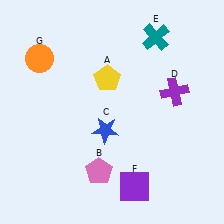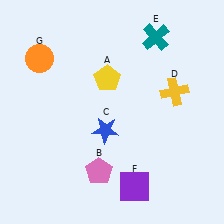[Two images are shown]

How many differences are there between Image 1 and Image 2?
There is 1 difference between the two images.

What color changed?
The cross (D) changed from purple in Image 1 to yellow in Image 2.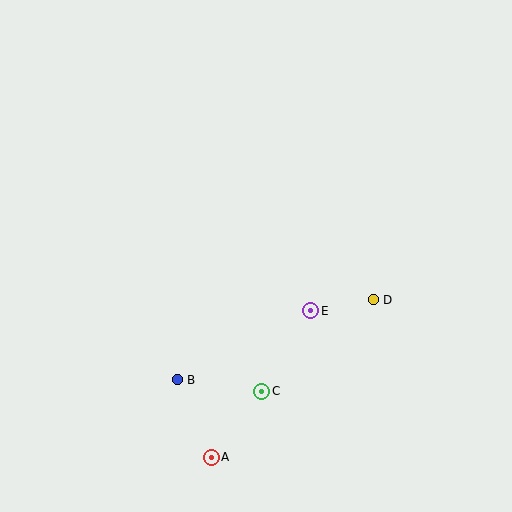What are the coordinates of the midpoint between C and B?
The midpoint between C and B is at (219, 386).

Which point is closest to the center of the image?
Point E at (311, 311) is closest to the center.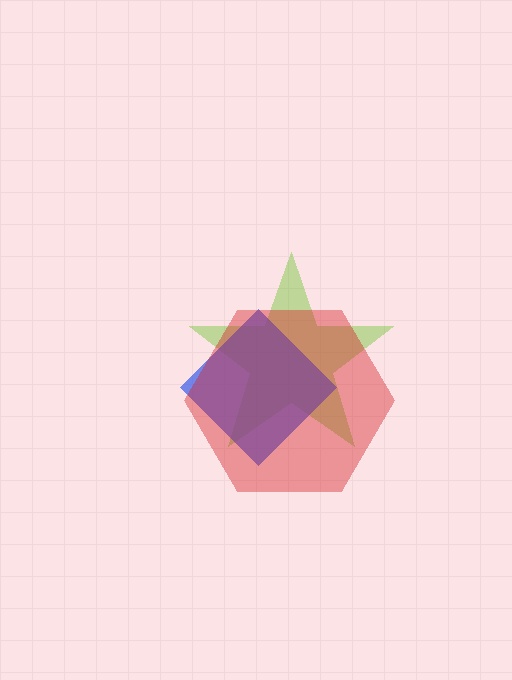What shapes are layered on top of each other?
The layered shapes are: a lime star, a blue diamond, a red hexagon.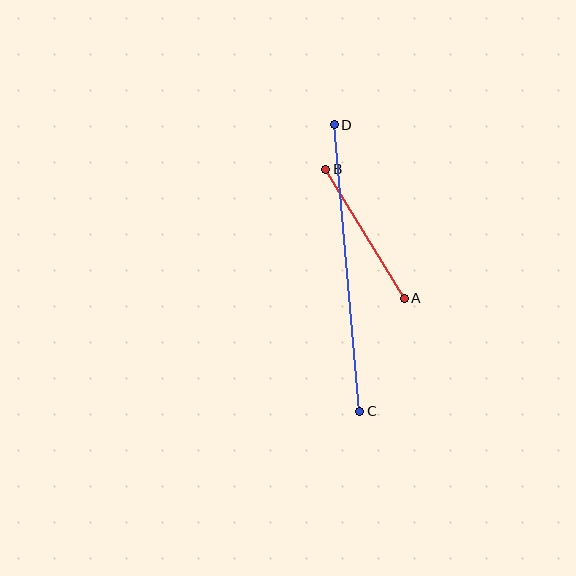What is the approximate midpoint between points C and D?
The midpoint is at approximately (347, 268) pixels.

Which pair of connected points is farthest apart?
Points C and D are farthest apart.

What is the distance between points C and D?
The distance is approximately 288 pixels.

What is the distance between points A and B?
The distance is approximately 151 pixels.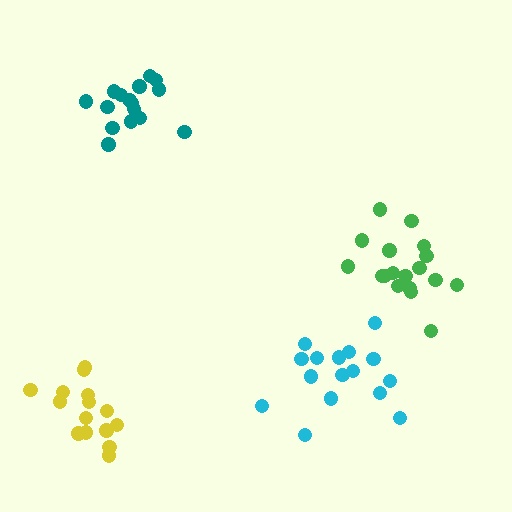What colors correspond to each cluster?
The clusters are colored: cyan, teal, yellow, green.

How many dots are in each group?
Group 1: 16 dots, Group 2: 16 dots, Group 3: 15 dots, Group 4: 19 dots (66 total).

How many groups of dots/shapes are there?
There are 4 groups.